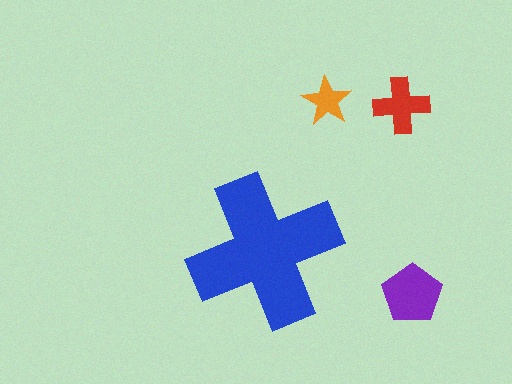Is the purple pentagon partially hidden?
No, the purple pentagon is fully visible.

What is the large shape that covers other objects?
A blue cross.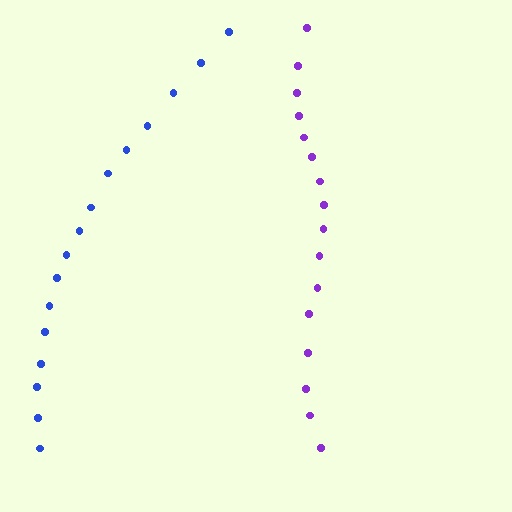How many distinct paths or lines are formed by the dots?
There are 2 distinct paths.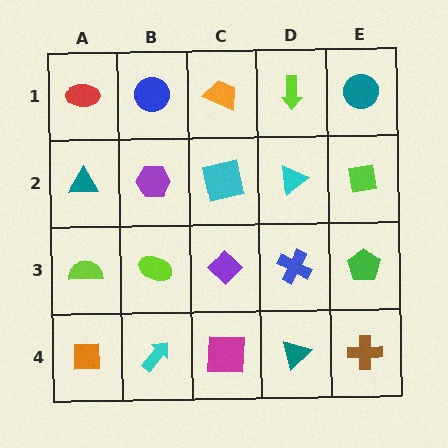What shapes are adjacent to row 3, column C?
A cyan square (row 2, column C), a magenta square (row 4, column C), a lime ellipse (row 3, column B), a blue cross (row 3, column D).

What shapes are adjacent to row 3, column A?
A teal triangle (row 2, column A), an orange square (row 4, column A), a lime ellipse (row 3, column B).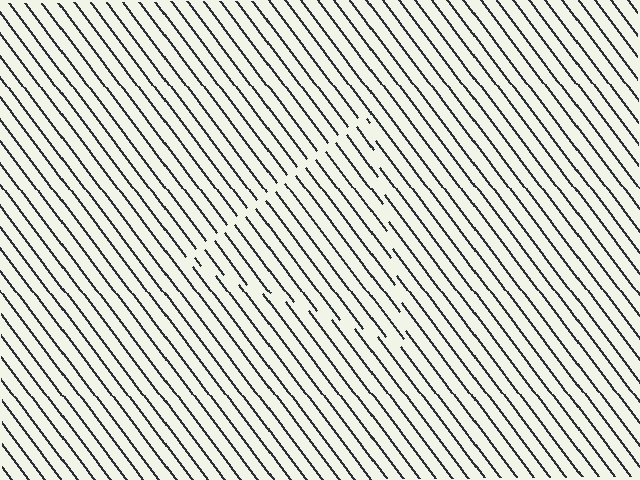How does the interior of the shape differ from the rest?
The interior of the shape contains the same grating, shifted by half a period — the contour is defined by the phase discontinuity where line-ends from the inner and outer gratings abut.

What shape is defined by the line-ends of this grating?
An illusory triangle. The interior of the shape contains the same grating, shifted by half a period — the contour is defined by the phase discontinuity where line-ends from the inner and outer gratings abut.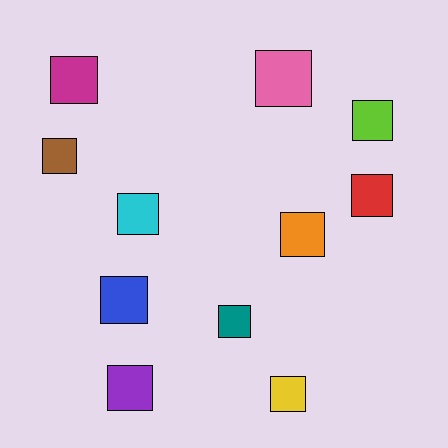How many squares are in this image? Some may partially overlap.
There are 11 squares.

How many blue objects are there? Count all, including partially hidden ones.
There is 1 blue object.